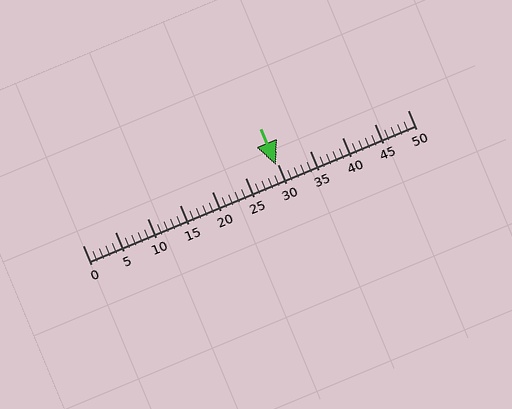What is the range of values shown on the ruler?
The ruler shows values from 0 to 50.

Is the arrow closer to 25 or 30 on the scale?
The arrow is closer to 30.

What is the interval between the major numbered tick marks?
The major tick marks are spaced 5 units apart.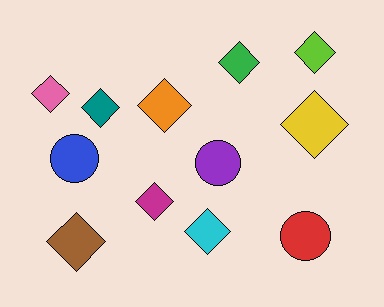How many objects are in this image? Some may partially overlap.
There are 12 objects.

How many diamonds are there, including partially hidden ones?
There are 9 diamonds.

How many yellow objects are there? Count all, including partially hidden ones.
There is 1 yellow object.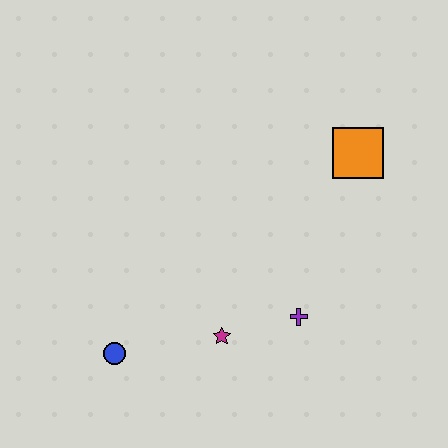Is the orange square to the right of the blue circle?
Yes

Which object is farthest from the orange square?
The blue circle is farthest from the orange square.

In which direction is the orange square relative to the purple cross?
The orange square is above the purple cross.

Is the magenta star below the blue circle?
No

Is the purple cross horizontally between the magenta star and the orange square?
Yes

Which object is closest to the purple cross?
The magenta star is closest to the purple cross.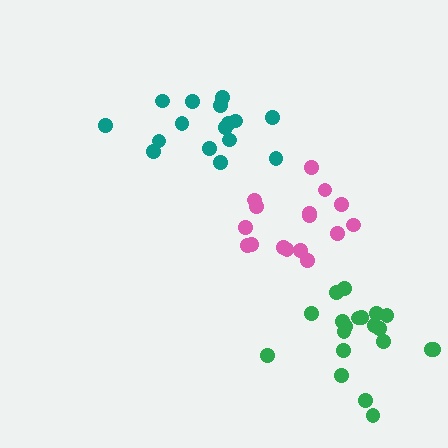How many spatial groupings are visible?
There are 3 spatial groupings.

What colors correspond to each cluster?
The clusters are colored: green, pink, teal.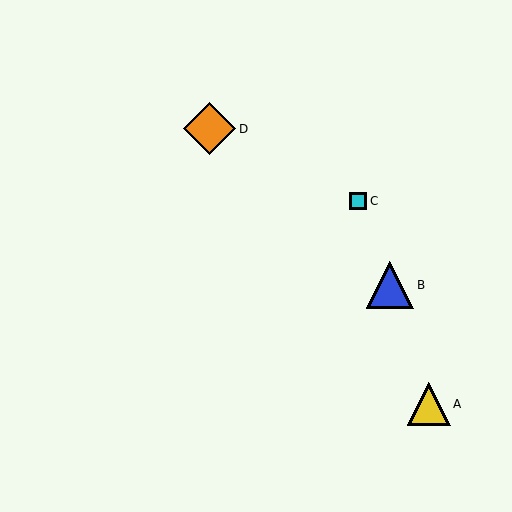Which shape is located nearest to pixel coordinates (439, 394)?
The yellow triangle (labeled A) at (429, 404) is nearest to that location.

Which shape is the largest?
The orange diamond (labeled D) is the largest.